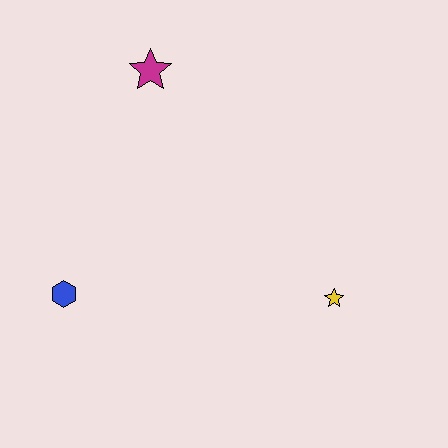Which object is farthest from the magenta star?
The yellow star is farthest from the magenta star.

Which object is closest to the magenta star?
The blue hexagon is closest to the magenta star.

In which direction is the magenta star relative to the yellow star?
The magenta star is above the yellow star.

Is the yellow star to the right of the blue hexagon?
Yes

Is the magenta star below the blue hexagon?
No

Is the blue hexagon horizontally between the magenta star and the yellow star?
No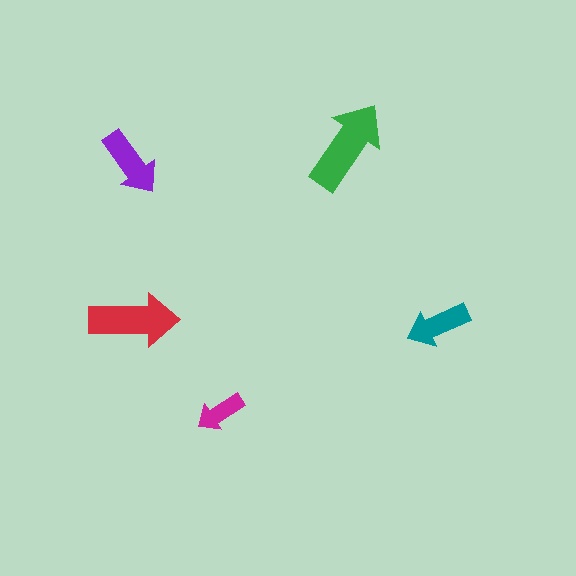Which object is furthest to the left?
The purple arrow is leftmost.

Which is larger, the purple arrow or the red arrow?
The red one.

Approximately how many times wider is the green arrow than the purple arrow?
About 1.5 times wider.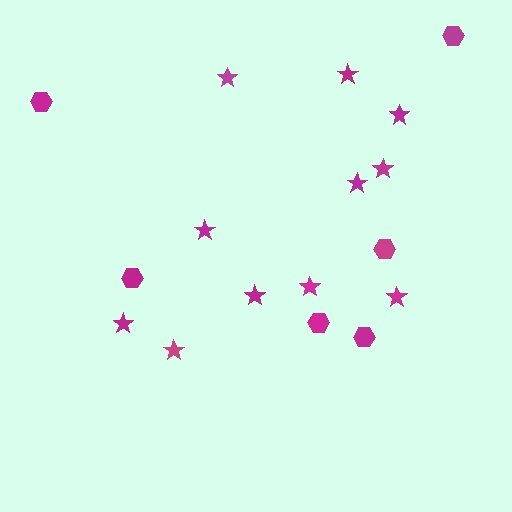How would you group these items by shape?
There are 2 groups: one group of hexagons (6) and one group of stars (11).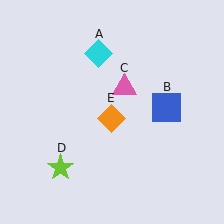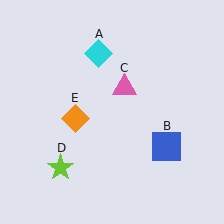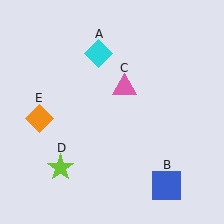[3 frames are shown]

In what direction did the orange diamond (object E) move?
The orange diamond (object E) moved left.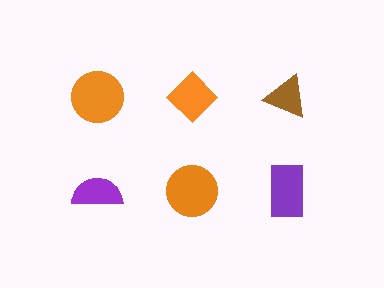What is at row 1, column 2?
An orange diamond.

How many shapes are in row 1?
3 shapes.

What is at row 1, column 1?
An orange circle.